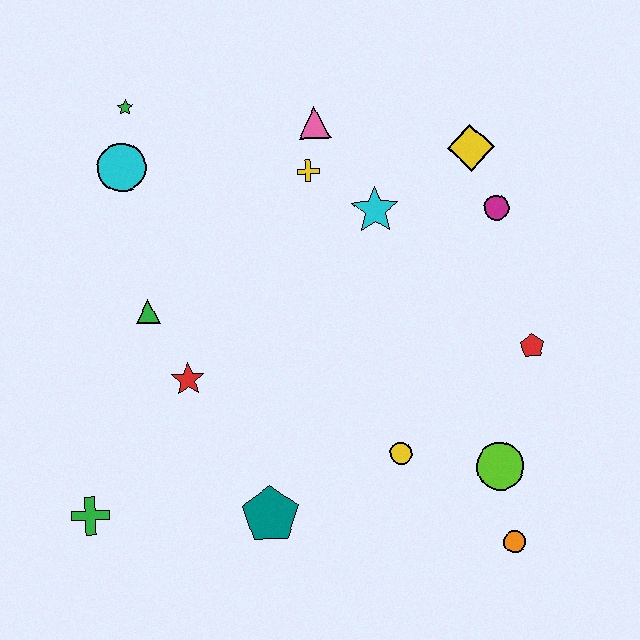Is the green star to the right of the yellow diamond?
No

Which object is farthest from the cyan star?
The green cross is farthest from the cyan star.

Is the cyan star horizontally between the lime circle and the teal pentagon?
Yes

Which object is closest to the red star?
The green triangle is closest to the red star.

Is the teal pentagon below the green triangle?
Yes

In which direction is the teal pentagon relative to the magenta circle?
The teal pentagon is below the magenta circle.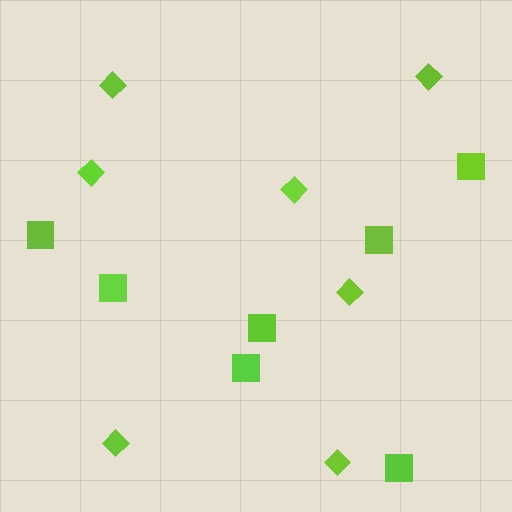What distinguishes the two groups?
There are 2 groups: one group of diamonds (7) and one group of squares (7).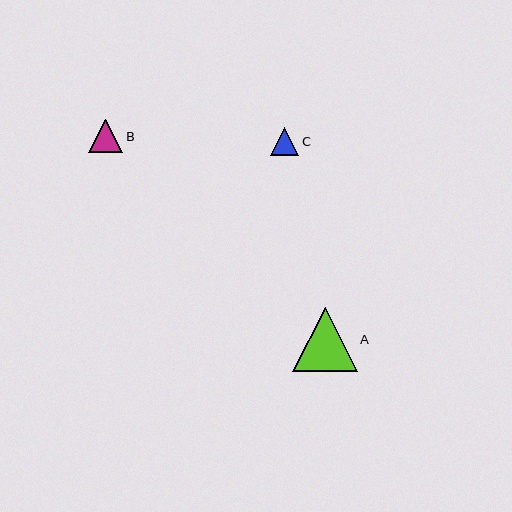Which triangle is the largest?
Triangle A is the largest with a size of approximately 64 pixels.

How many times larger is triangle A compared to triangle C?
Triangle A is approximately 2.3 times the size of triangle C.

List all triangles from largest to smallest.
From largest to smallest: A, B, C.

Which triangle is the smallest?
Triangle C is the smallest with a size of approximately 28 pixels.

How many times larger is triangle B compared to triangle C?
Triangle B is approximately 1.2 times the size of triangle C.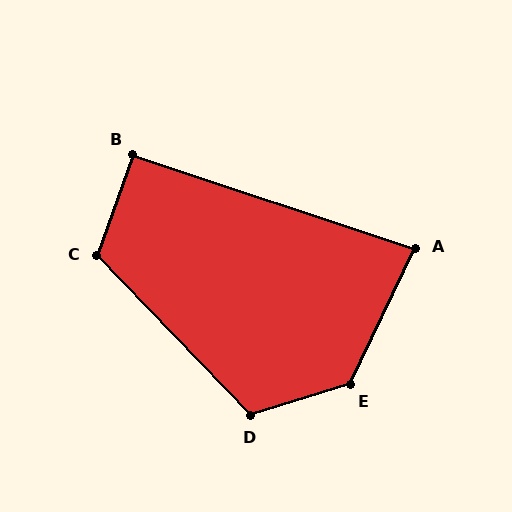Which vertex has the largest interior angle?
E, at approximately 133 degrees.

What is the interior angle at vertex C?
Approximately 116 degrees (obtuse).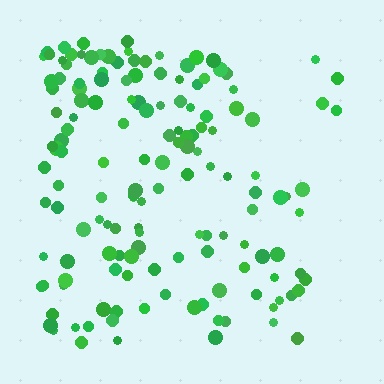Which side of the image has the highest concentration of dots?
The left.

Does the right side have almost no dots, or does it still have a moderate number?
Still a moderate number, just noticeably fewer than the left.